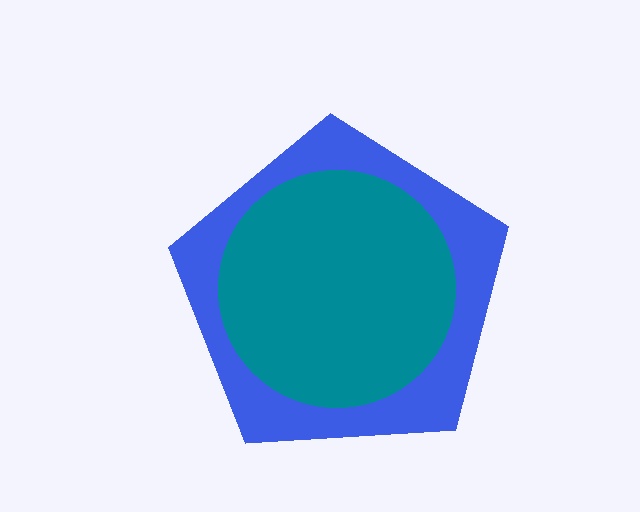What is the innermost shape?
The teal circle.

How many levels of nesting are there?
2.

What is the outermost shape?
The blue pentagon.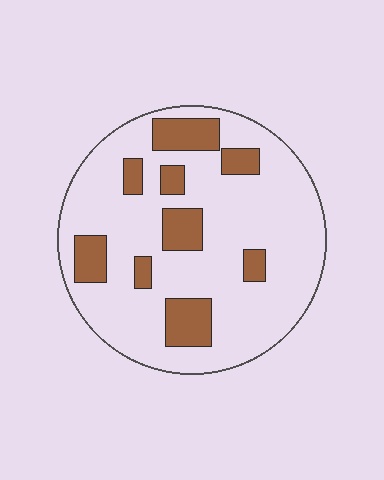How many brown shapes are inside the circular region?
9.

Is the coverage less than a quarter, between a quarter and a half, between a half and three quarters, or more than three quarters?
Less than a quarter.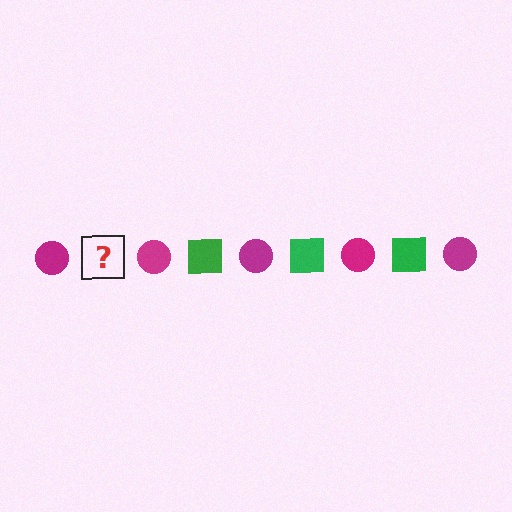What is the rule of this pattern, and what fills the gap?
The rule is that the pattern alternates between magenta circle and green square. The gap should be filled with a green square.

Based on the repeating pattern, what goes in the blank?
The blank should be a green square.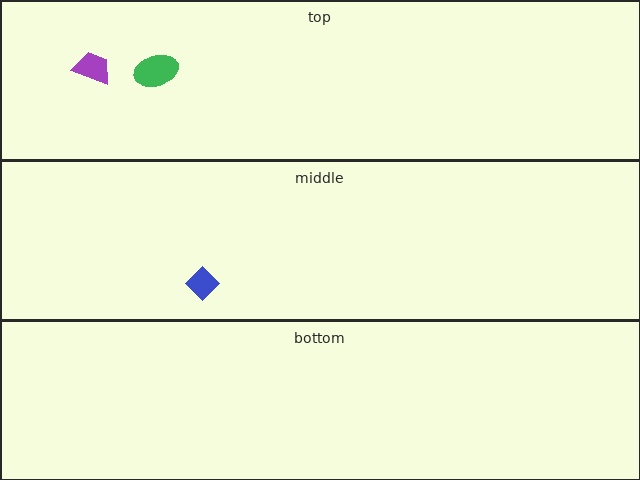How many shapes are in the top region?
2.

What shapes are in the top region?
The purple trapezoid, the green ellipse.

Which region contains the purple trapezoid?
The top region.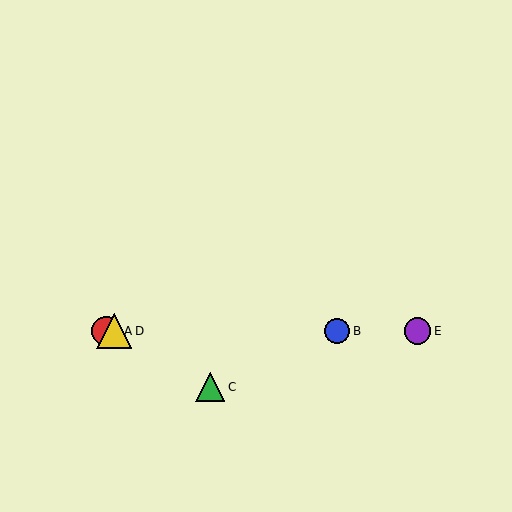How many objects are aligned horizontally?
4 objects (A, B, D, E) are aligned horizontally.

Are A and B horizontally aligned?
Yes, both are at y≈331.